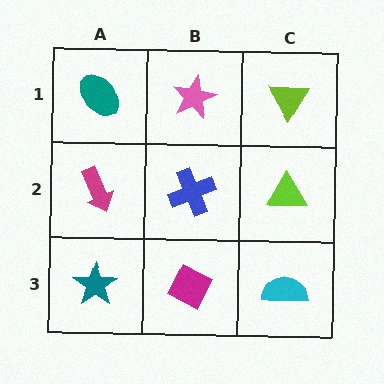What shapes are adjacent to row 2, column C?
A lime triangle (row 1, column C), a cyan semicircle (row 3, column C), a blue cross (row 2, column B).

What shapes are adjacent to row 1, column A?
A magenta arrow (row 2, column A), a pink star (row 1, column B).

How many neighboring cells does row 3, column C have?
2.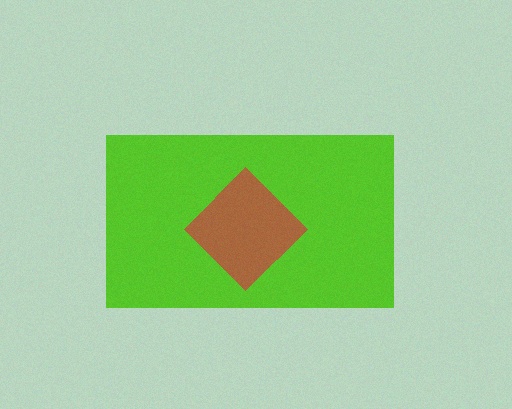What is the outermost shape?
The lime rectangle.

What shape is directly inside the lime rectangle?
The brown diamond.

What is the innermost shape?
The brown diamond.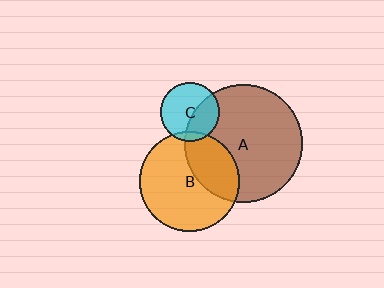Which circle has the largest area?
Circle A (brown).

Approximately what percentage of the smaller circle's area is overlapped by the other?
Approximately 35%.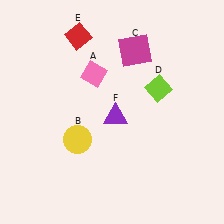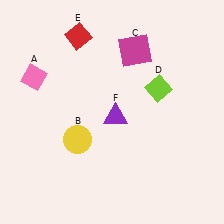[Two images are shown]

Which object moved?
The pink diamond (A) moved left.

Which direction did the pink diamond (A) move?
The pink diamond (A) moved left.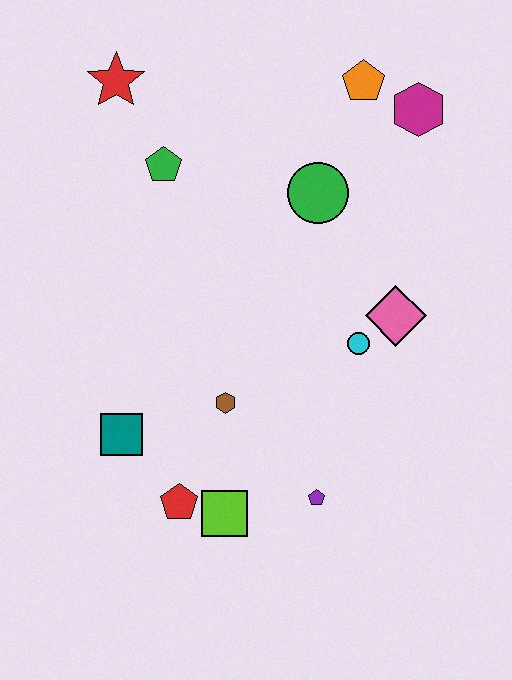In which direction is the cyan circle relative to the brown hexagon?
The cyan circle is to the right of the brown hexagon.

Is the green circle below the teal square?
No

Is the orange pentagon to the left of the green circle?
No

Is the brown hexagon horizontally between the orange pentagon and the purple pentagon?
No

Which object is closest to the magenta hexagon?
The orange pentagon is closest to the magenta hexagon.